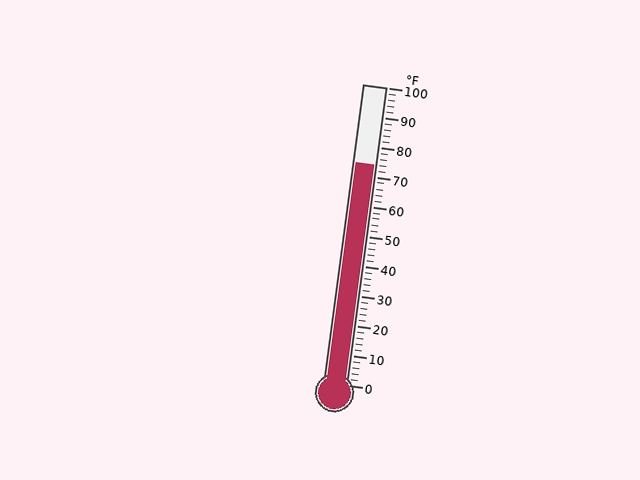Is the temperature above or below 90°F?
The temperature is below 90°F.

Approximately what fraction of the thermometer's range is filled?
The thermometer is filled to approximately 75% of its range.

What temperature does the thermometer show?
The thermometer shows approximately 74°F.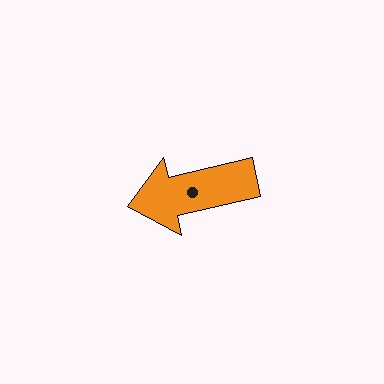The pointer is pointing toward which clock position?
Roughly 9 o'clock.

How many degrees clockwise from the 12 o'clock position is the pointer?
Approximately 257 degrees.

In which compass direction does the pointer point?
West.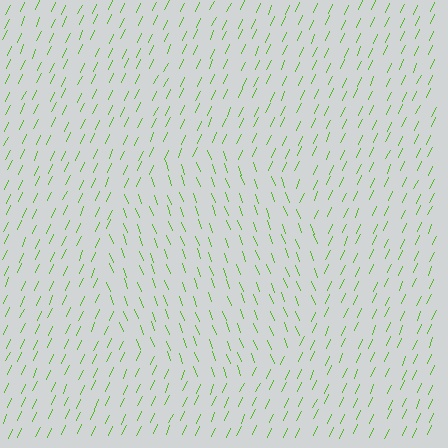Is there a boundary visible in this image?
Yes, there is a texture boundary formed by a change in line orientation.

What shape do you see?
I see a circle.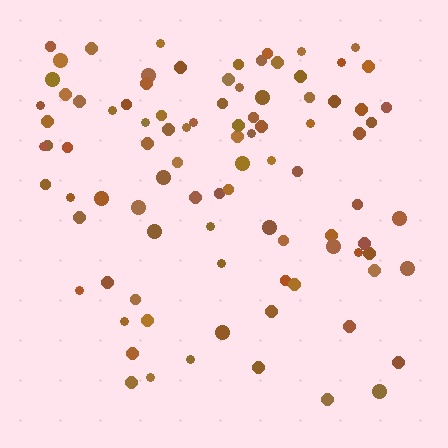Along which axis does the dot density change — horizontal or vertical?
Vertical.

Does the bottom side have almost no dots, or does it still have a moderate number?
Still a moderate number, just noticeably fewer than the top.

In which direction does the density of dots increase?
From bottom to top, with the top side densest.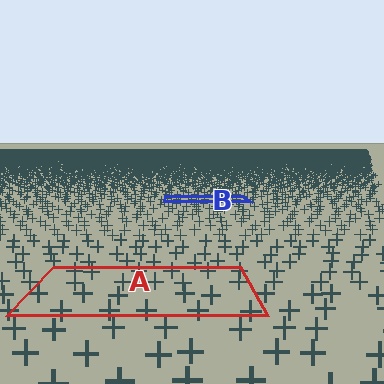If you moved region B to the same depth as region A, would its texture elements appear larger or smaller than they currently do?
They would appear larger. At a closer depth, the same texture elements are projected at a bigger on-screen size.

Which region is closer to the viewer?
Region A is closer. The texture elements there are larger and more spread out.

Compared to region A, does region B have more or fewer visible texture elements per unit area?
Region B has more texture elements per unit area — they are packed more densely because it is farther away.